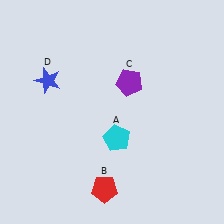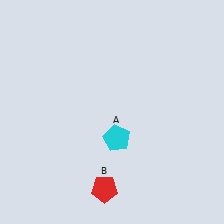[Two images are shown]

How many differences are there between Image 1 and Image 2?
There are 2 differences between the two images.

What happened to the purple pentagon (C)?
The purple pentagon (C) was removed in Image 2. It was in the top-right area of Image 1.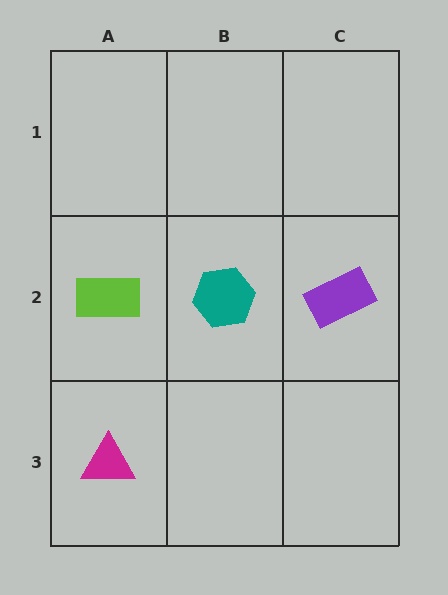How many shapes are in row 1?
0 shapes.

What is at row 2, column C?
A purple rectangle.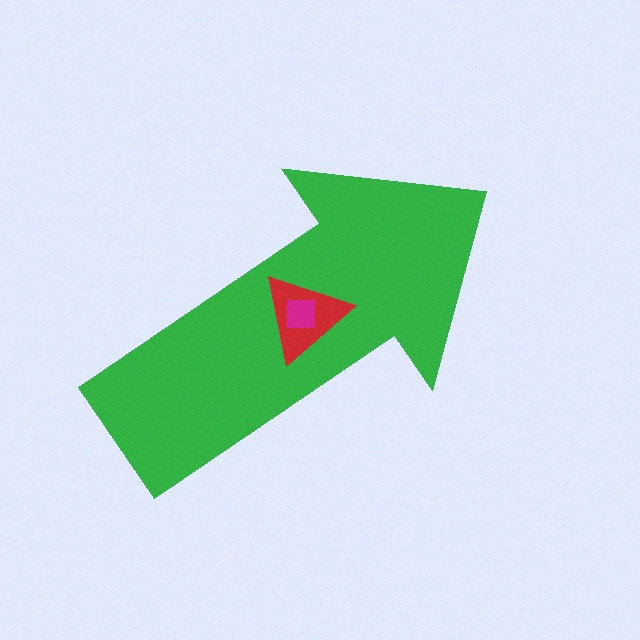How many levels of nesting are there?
3.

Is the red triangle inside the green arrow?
Yes.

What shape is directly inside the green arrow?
The red triangle.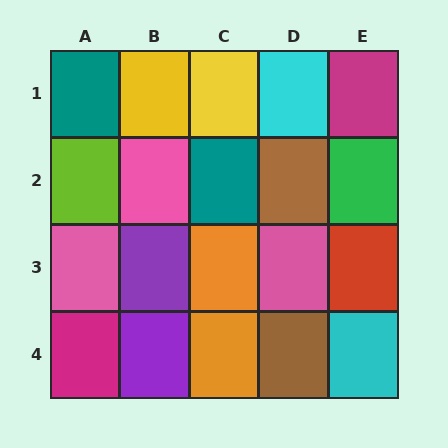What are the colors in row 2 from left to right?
Lime, pink, teal, brown, green.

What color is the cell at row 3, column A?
Pink.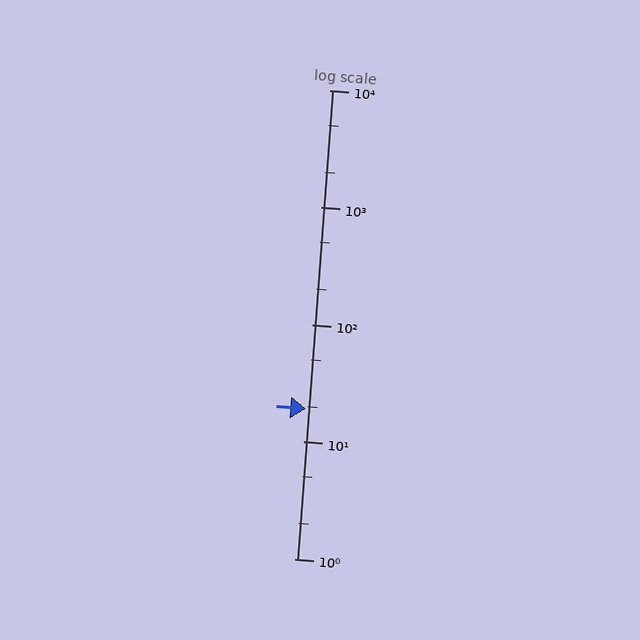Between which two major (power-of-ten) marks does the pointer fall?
The pointer is between 10 and 100.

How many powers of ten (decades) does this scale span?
The scale spans 4 decades, from 1 to 10000.